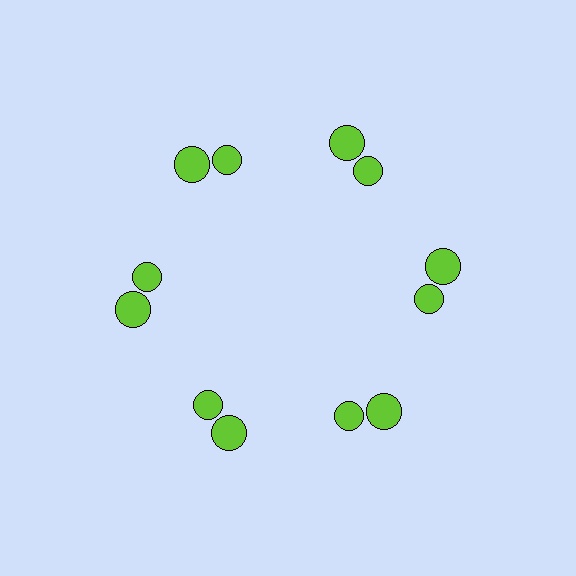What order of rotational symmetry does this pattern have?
This pattern has 6-fold rotational symmetry.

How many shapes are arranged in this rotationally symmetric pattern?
There are 12 shapes, arranged in 6 groups of 2.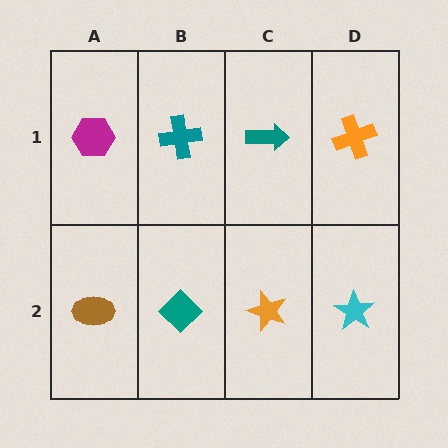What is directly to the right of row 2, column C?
A cyan star.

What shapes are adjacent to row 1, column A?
A brown ellipse (row 2, column A), a teal cross (row 1, column B).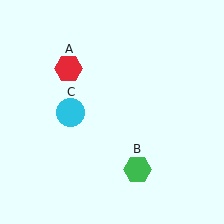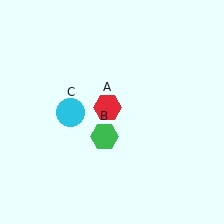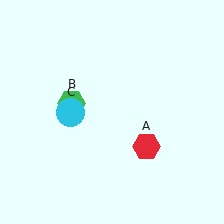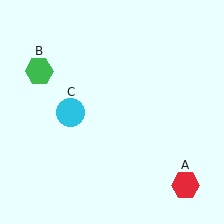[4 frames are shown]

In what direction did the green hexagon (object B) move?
The green hexagon (object B) moved up and to the left.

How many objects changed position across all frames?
2 objects changed position: red hexagon (object A), green hexagon (object B).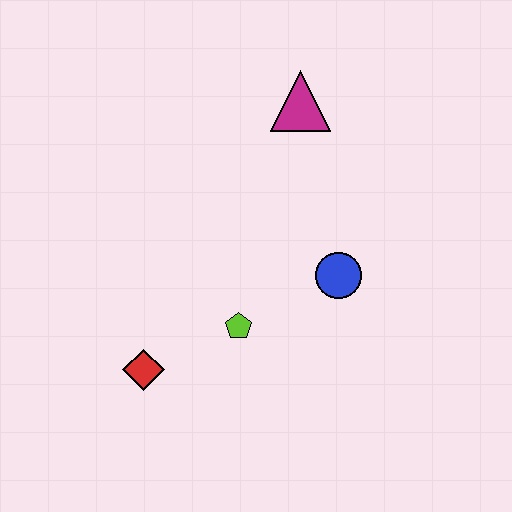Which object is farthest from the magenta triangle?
The red diamond is farthest from the magenta triangle.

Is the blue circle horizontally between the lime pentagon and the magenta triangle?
No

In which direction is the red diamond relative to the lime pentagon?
The red diamond is to the left of the lime pentagon.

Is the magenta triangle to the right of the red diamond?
Yes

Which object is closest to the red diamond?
The lime pentagon is closest to the red diamond.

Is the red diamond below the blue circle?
Yes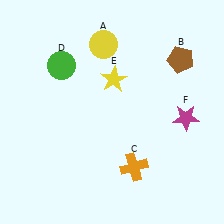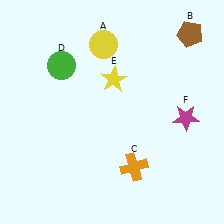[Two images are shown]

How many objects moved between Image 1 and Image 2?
1 object moved between the two images.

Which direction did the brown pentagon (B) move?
The brown pentagon (B) moved up.